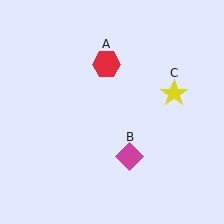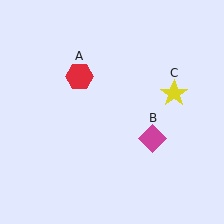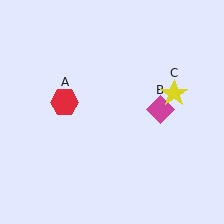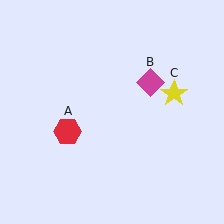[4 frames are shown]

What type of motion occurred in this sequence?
The red hexagon (object A), magenta diamond (object B) rotated counterclockwise around the center of the scene.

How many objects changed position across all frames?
2 objects changed position: red hexagon (object A), magenta diamond (object B).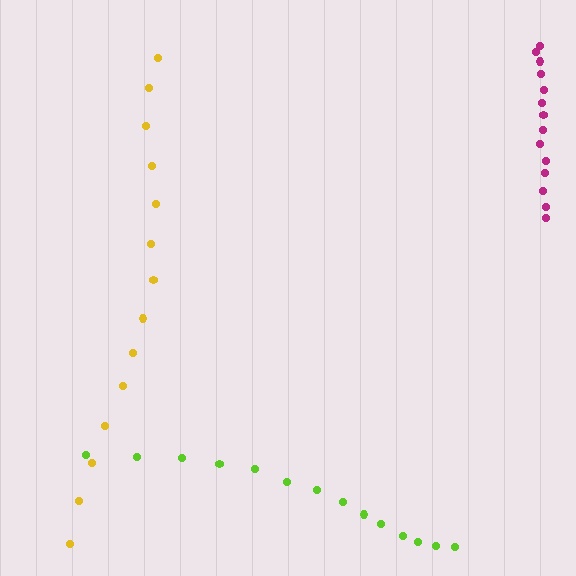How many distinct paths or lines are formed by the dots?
There are 3 distinct paths.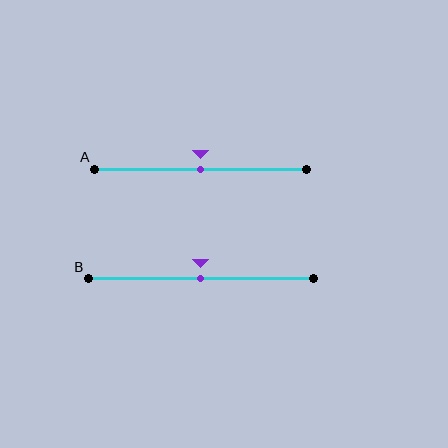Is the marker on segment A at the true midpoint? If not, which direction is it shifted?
Yes, the marker on segment A is at the true midpoint.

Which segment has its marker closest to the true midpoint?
Segment A has its marker closest to the true midpoint.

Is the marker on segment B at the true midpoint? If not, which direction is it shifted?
Yes, the marker on segment B is at the true midpoint.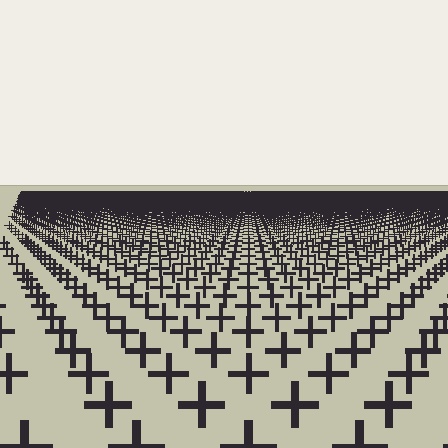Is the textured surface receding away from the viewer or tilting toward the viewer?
The surface is receding away from the viewer. Texture elements get smaller and denser toward the top.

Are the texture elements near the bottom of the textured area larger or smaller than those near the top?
Larger. Near the bottom, elements are closer to the viewer and appear at a bigger on-screen size.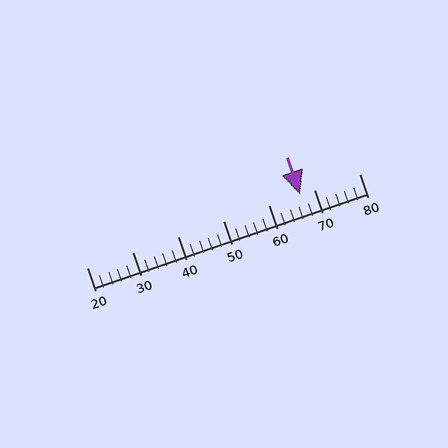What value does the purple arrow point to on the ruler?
The purple arrow points to approximately 67.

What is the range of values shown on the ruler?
The ruler shows values from 20 to 80.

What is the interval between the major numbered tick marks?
The major tick marks are spaced 10 units apart.